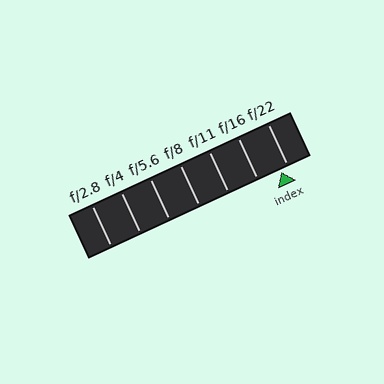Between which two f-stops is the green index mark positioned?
The index mark is between f/16 and f/22.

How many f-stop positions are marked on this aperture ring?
There are 7 f-stop positions marked.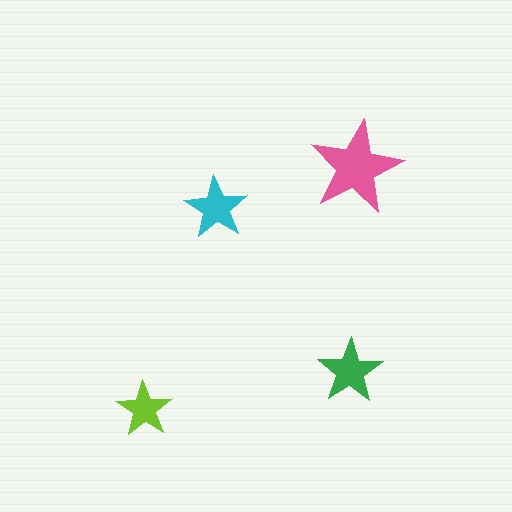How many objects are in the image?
There are 4 objects in the image.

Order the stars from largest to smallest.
the pink one, the green one, the cyan one, the lime one.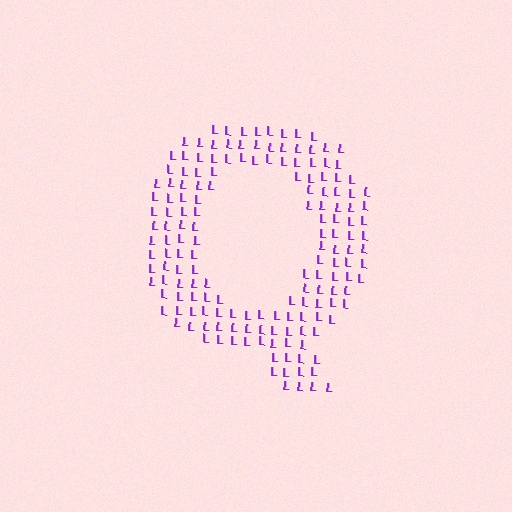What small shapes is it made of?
It is made of small letter L's.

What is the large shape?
The large shape is the letter Q.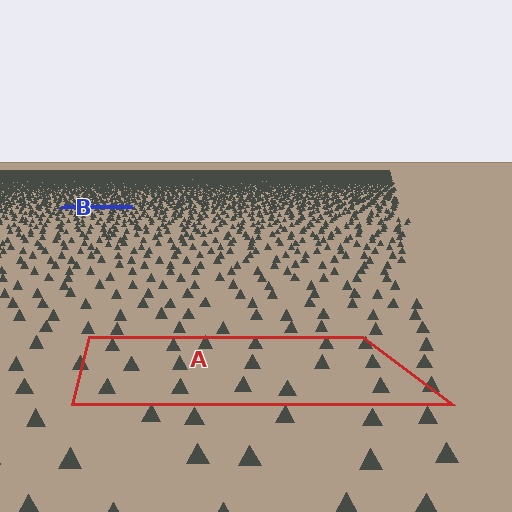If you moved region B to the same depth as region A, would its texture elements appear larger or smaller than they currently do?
They would appear larger. At a closer depth, the same texture elements are projected at a bigger on-screen size.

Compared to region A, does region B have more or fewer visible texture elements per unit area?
Region B has more texture elements per unit area — they are packed more densely because it is farther away.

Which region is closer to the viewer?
Region A is closer. The texture elements there are larger and more spread out.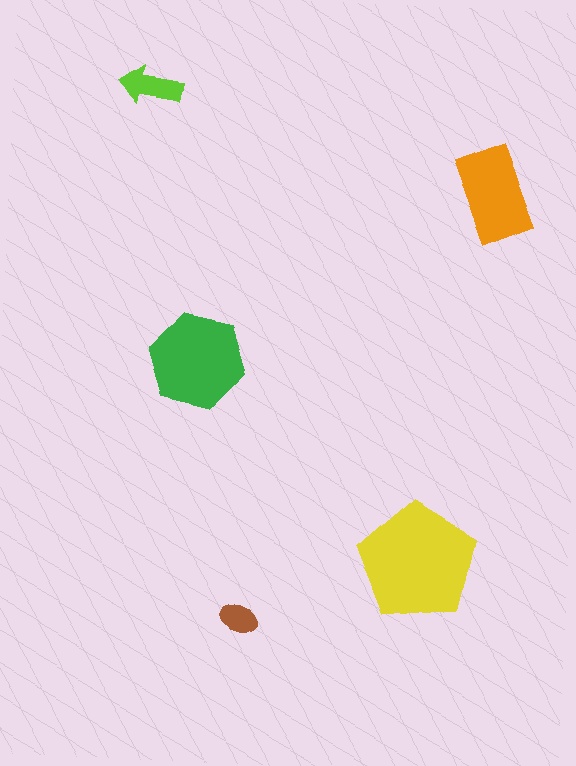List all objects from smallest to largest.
The brown ellipse, the lime arrow, the orange rectangle, the green hexagon, the yellow pentagon.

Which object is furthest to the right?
The orange rectangle is rightmost.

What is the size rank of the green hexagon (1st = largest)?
2nd.